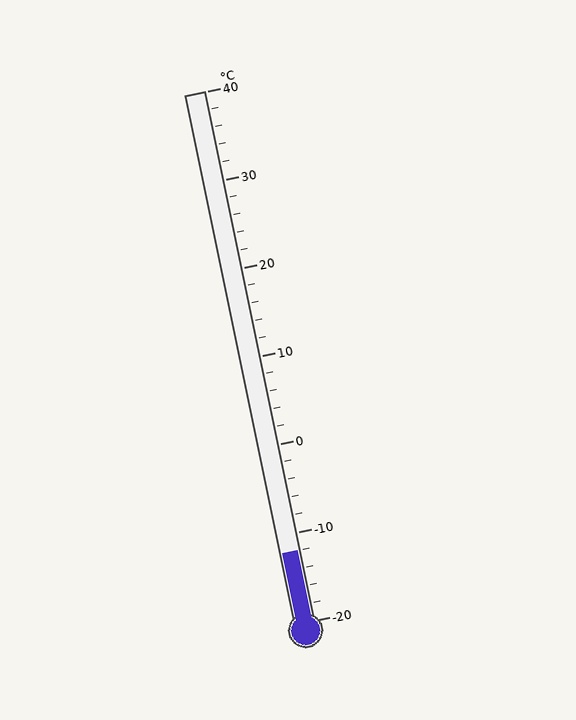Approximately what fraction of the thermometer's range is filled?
The thermometer is filled to approximately 15% of its range.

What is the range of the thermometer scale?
The thermometer scale ranges from -20°C to 40°C.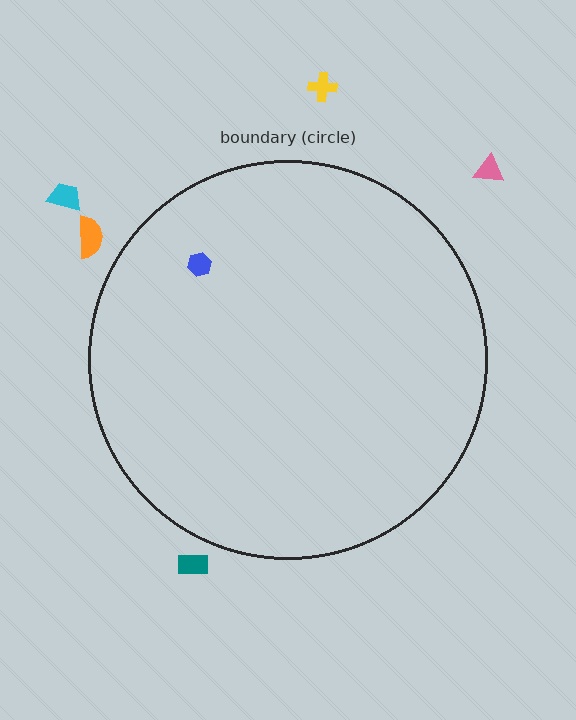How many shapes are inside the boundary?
1 inside, 5 outside.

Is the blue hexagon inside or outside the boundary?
Inside.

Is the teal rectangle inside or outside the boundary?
Outside.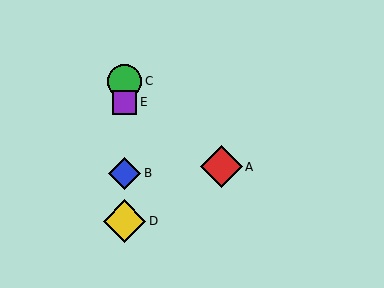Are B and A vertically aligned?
No, B is at x≈125 and A is at x≈221.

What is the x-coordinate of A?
Object A is at x≈221.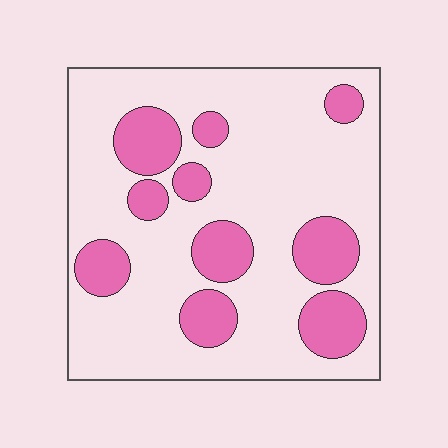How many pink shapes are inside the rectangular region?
10.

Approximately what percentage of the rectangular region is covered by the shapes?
Approximately 25%.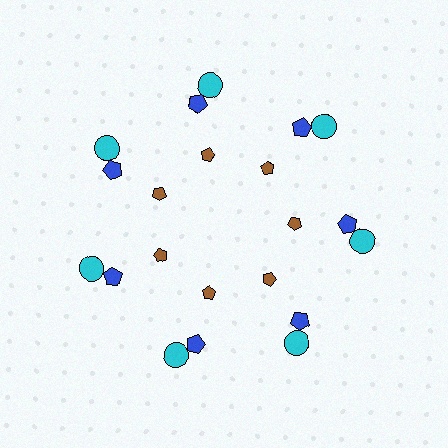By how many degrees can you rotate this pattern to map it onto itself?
The pattern maps onto itself every 51 degrees of rotation.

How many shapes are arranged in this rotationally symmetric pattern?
There are 21 shapes, arranged in 7 groups of 3.